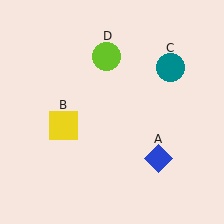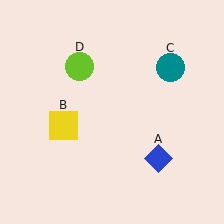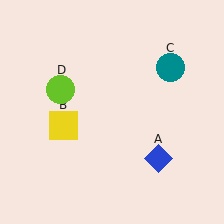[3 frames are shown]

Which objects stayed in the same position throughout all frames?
Blue diamond (object A) and yellow square (object B) and teal circle (object C) remained stationary.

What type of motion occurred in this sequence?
The lime circle (object D) rotated counterclockwise around the center of the scene.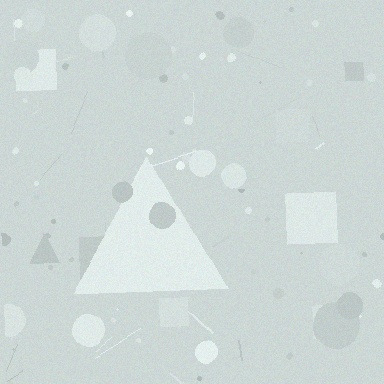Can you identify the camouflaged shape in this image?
The camouflaged shape is a triangle.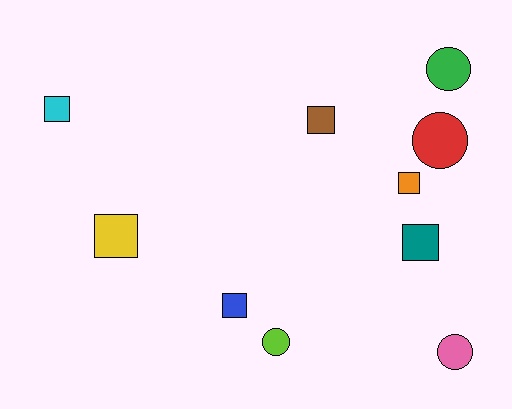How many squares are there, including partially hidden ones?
There are 6 squares.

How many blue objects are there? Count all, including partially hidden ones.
There is 1 blue object.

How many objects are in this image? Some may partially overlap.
There are 10 objects.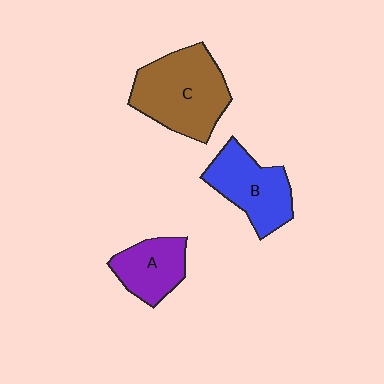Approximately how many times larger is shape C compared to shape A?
Approximately 1.8 times.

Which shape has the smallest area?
Shape A (purple).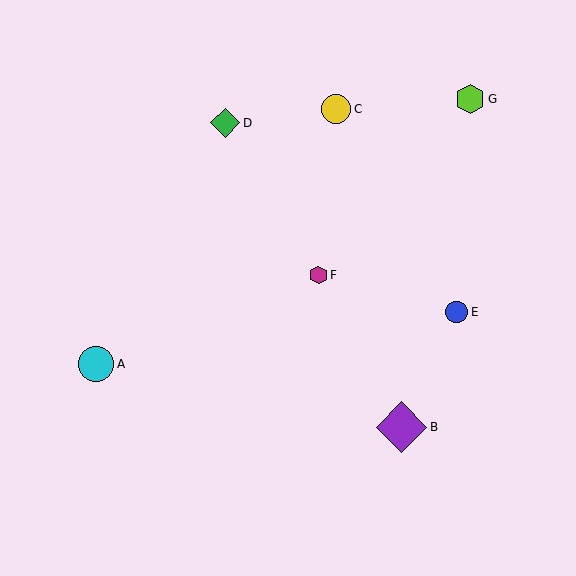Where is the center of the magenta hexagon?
The center of the magenta hexagon is at (318, 275).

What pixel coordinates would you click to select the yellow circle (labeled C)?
Click at (336, 109) to select the yellow circle C.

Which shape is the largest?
The purple diamond (labeled B) is the largest.